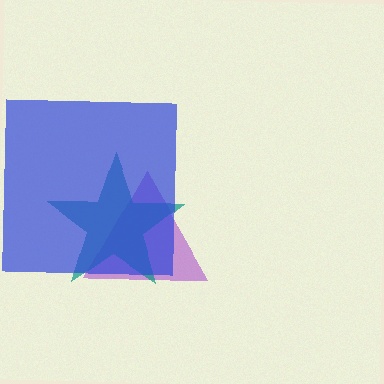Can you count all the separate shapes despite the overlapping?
Yes, there are 3 separate shapes.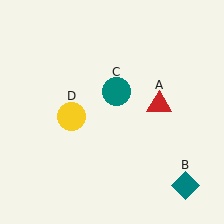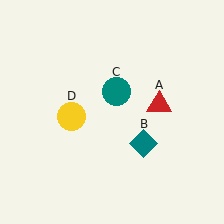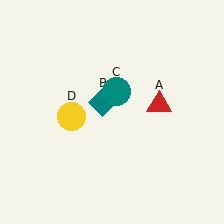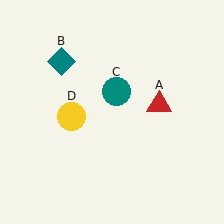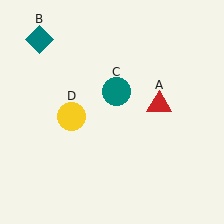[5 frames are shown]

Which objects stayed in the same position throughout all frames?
Red triangle (object A) and teal circle (object C) and yellow circle (object D) remained stationary.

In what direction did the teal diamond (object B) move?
The teal diamond (object B) moved up and to the left.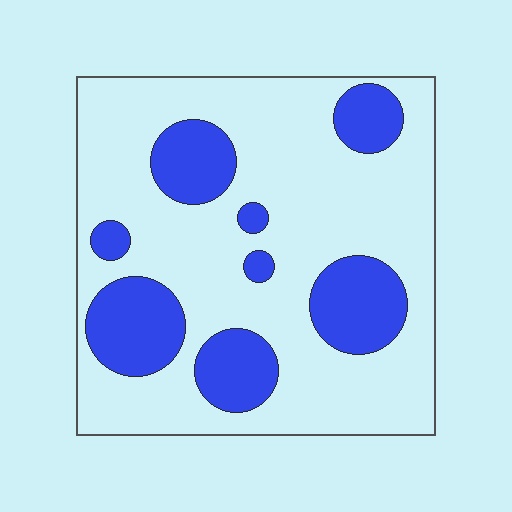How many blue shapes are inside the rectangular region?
8.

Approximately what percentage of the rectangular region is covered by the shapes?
Approximately 25%.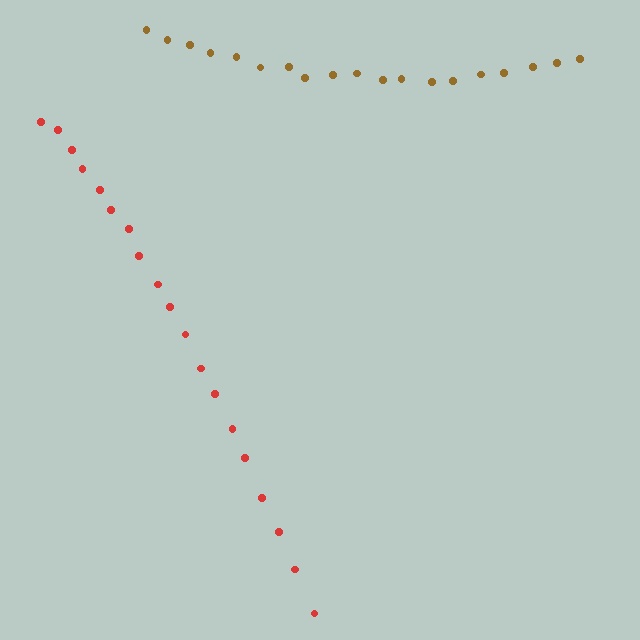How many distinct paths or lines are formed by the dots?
There are 2 distinct paths.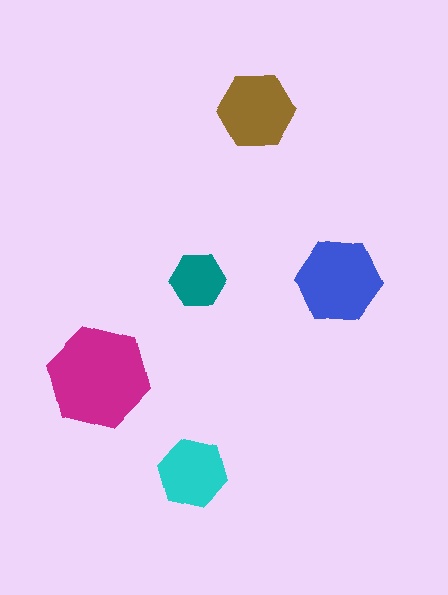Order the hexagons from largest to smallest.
the magenta one, the blue one, the brown one, the cyan one, the teal one.